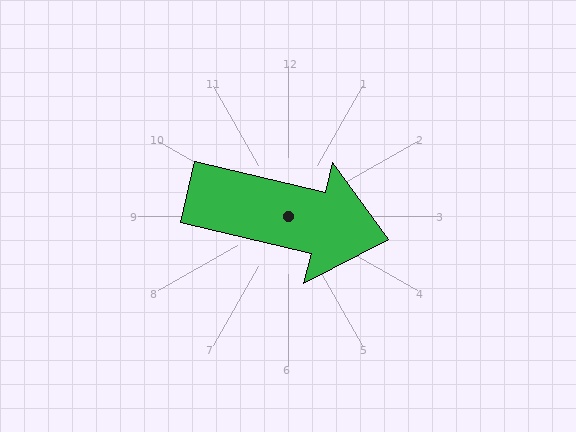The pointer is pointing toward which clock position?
Roughly 3 o'clock.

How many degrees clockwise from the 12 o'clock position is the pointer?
Approximately 103 degrees.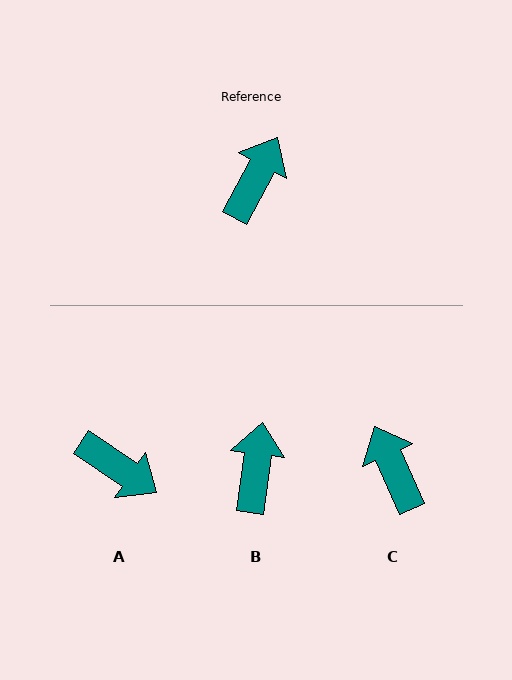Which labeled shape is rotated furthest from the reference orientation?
A, about 95 degrees away.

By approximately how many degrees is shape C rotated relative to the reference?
Approximately 53 degrees counter-clockwise.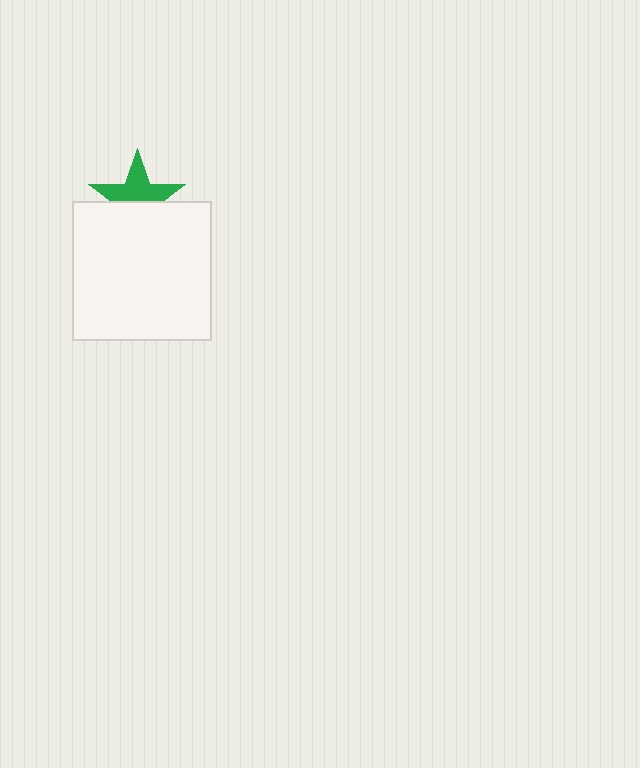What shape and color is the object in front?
The object in front is a white square.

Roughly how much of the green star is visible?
About half of it is visible (roughly 57%).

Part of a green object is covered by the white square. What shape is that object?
It is a star.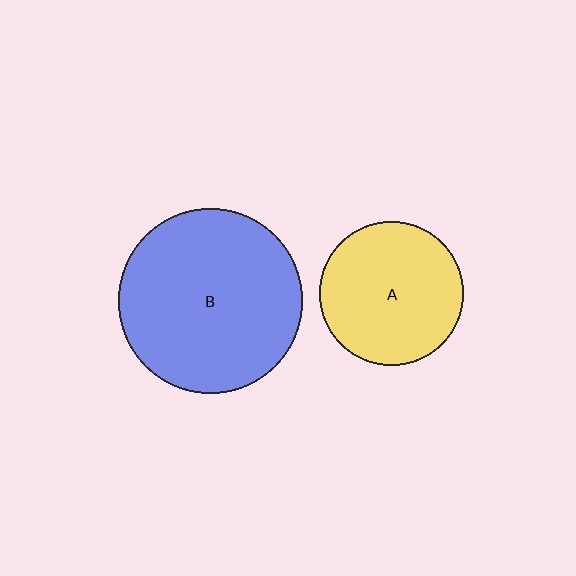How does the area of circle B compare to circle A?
Approximately 1.7 times.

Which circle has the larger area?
Circle B (blue).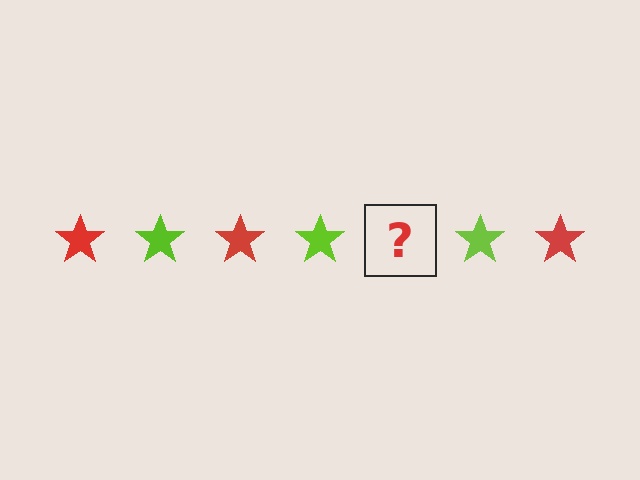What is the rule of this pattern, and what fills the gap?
The rule is that the pattern cycles through red, lime stars. The gap should be filled with a red star.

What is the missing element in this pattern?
The missing element is a red star.